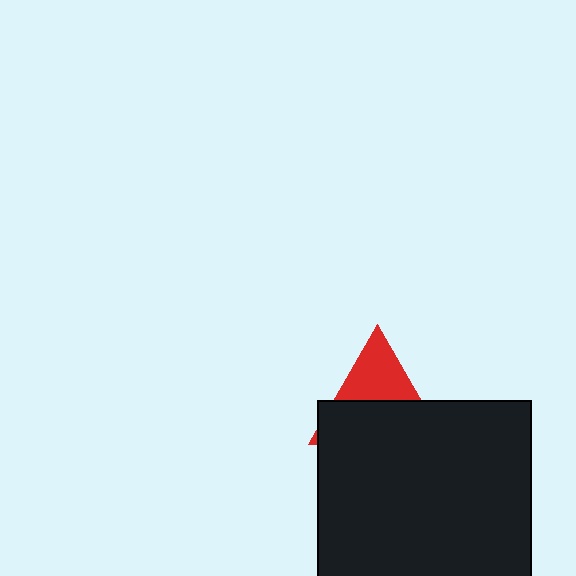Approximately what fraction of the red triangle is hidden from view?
Roughly 60% of the red triangle is hidden behind the black square.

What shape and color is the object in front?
The object in front is a black square.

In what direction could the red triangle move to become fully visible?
The red triangle could move up. That would shift it out from behind the black square entirely.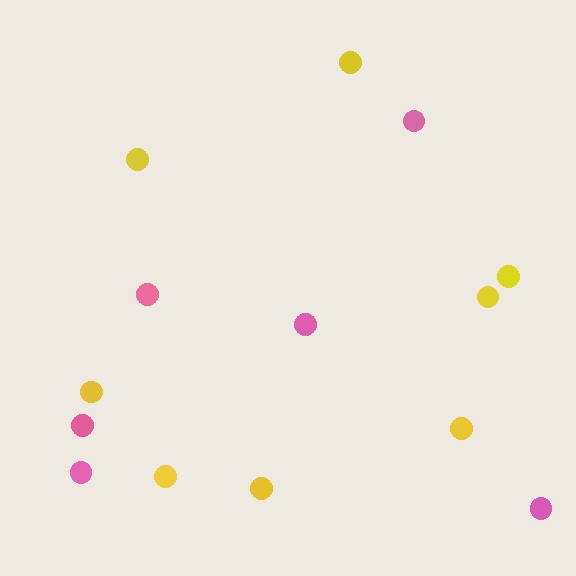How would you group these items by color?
There are 2 groups: one group of pink circles (6) and one group of yellow circles (8).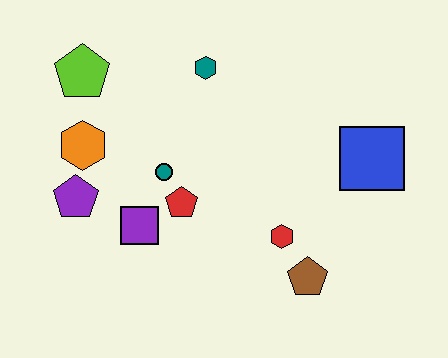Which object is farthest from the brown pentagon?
The lime pentagon is farthest from the brown pentagon.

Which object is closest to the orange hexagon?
The purple pentagon is closest to the orange hexagon.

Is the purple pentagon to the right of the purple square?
No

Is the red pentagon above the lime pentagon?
No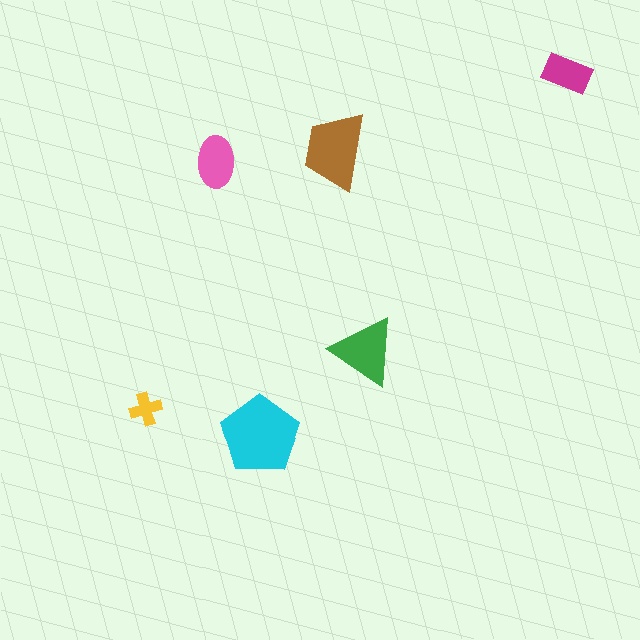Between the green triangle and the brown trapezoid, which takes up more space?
The brown trapezoid.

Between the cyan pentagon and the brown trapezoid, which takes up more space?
The cyan pentagon.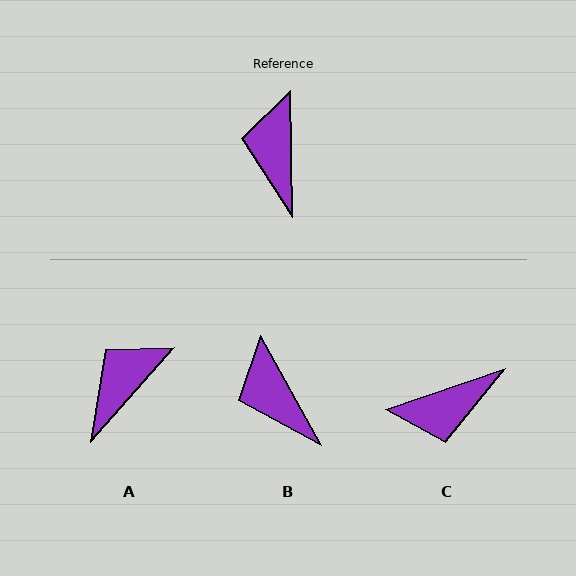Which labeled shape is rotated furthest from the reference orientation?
C, about 108 degrees away.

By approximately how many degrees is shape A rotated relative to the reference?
Approximately 42 degrees clockwise.